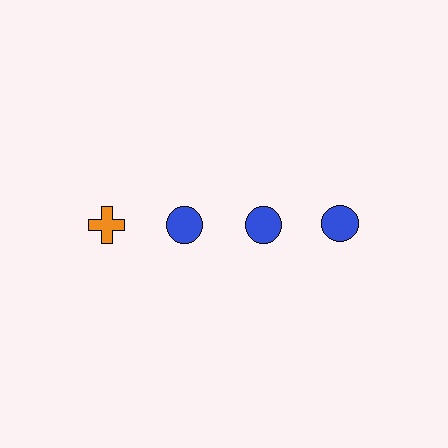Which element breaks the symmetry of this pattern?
The orange cross in the top row, leftmost column breaks the symmetry. All other shapes are blue circles.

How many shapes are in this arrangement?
There are 4 shapes arranged in a grid pattern.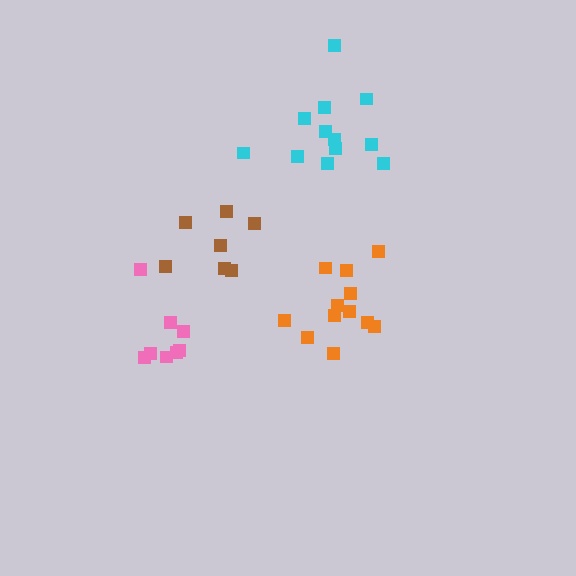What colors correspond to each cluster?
The clusters are colored: brown, orange, pink, cyan.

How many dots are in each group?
Group 1: 7 dots, Group 2: 12 dots, Group 3: 8 dots, Group 4: 12 dots (39 total).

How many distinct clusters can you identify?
There are 4 distinct clusters.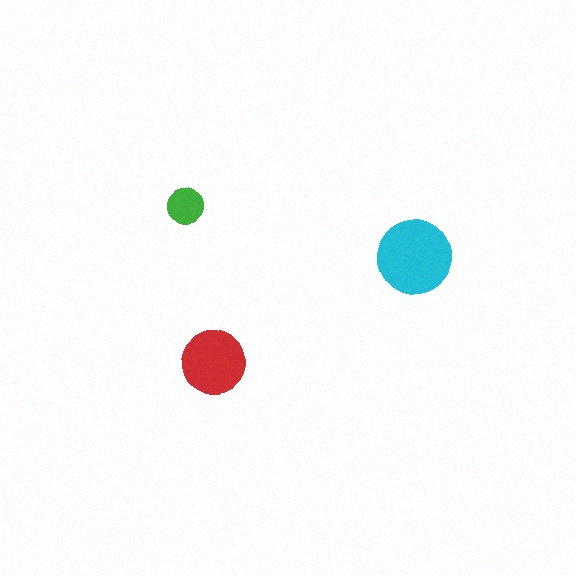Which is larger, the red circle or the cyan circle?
The cyan one.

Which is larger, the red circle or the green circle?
The red one.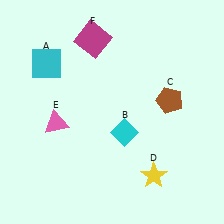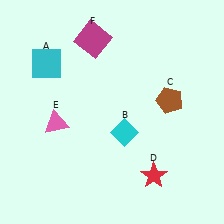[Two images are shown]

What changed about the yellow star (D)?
In Image 1, D is yellow. In Image 2, it changed to red.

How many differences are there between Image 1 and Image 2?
There is 1 difference between the two images.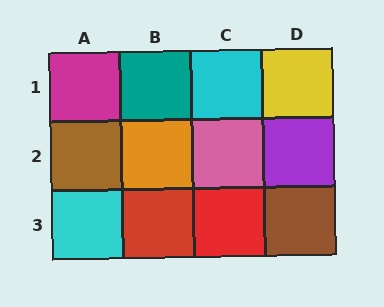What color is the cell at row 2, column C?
Pink.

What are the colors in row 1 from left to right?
Magenta, teal, cyan, yellow.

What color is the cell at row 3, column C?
Red.